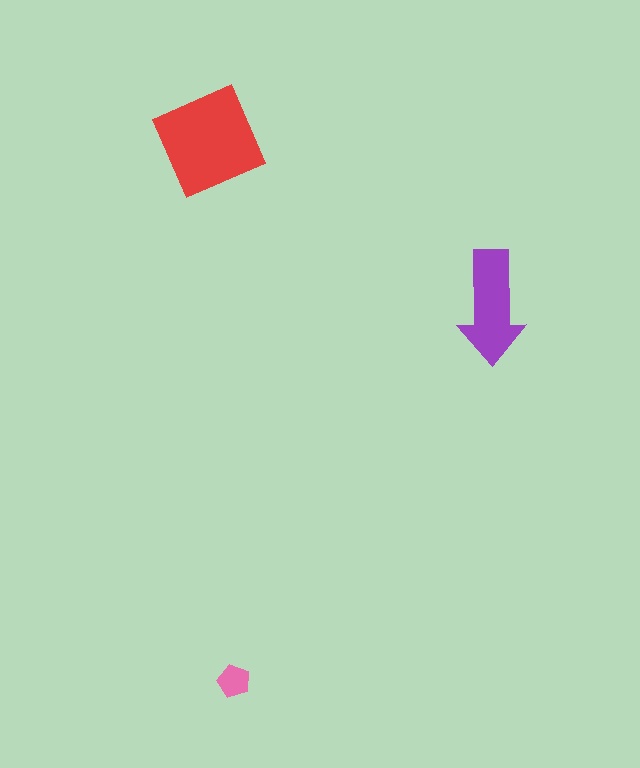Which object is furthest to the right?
The purple arrow is rightmost.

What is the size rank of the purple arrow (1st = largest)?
2nd.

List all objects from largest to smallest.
The red square, the purple arrow, the pink pentagon.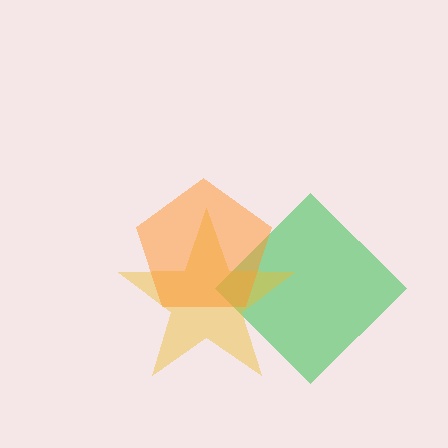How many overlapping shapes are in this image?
There are 3 overlapping shapes in the image.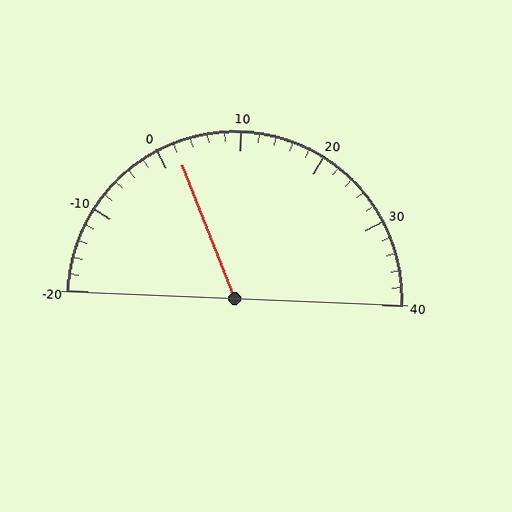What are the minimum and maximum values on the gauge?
The gauge ranges from -20 to 40.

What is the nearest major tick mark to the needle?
The nearest major tick mark is 0.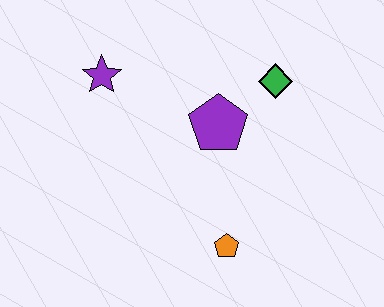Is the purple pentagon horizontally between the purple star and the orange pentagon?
Yes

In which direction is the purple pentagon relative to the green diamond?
The purple pentagon is to the left of the green diamond.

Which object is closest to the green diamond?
The purple pentagon is closest to the green diamond.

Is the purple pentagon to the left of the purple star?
No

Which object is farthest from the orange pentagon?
The purple star is farthest from the orange pentagon.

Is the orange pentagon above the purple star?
No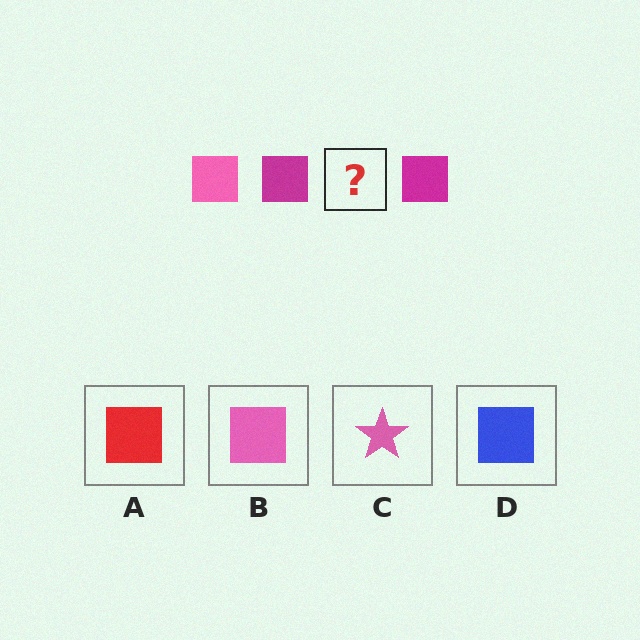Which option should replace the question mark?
Option B.